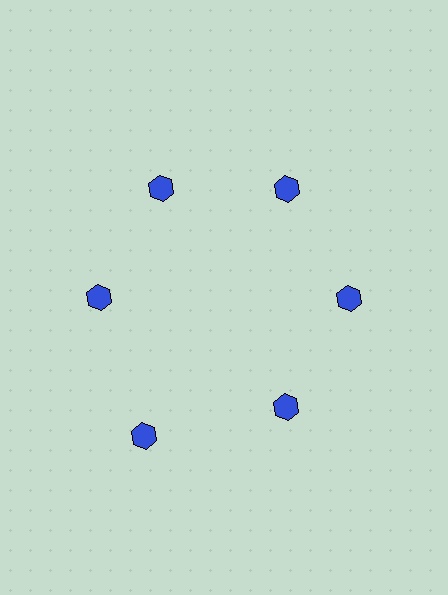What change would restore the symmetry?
The symmetry would be restored by moving it inward, back onto the ring so that all 6 hexagons sit at equal angles and equal distance from the center.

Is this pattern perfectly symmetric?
No. The 6 blue hexagons are arranged in a ring, but one element near the 7 o'clock position is pushed outward from the center, breaking the 6-fold rotational symmetry.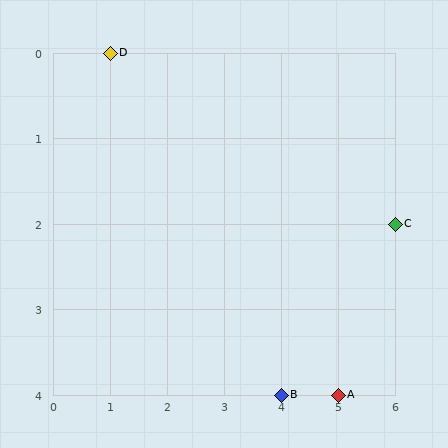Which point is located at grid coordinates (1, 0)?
Point D is at (1, 0).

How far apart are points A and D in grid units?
Points A and D are 4 columns and 4 rows apart (about 5.7 grid units diagonally).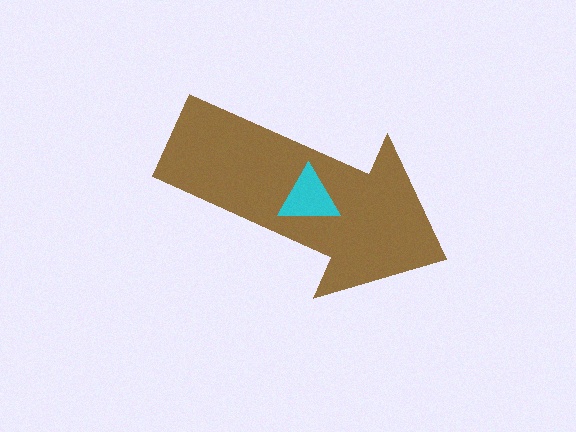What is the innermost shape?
The cyan triangle.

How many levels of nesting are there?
2.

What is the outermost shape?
The brown arrow.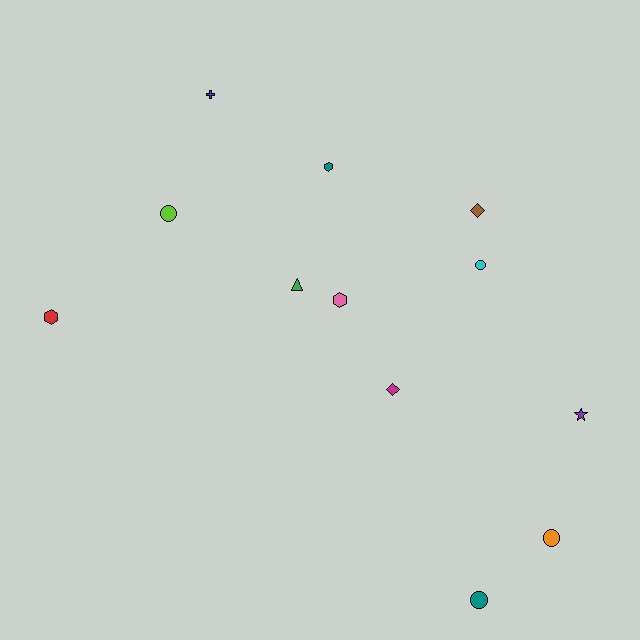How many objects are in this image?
There are 12 objects.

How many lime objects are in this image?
There is 1 lime object.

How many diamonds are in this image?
There are 2 diamonds.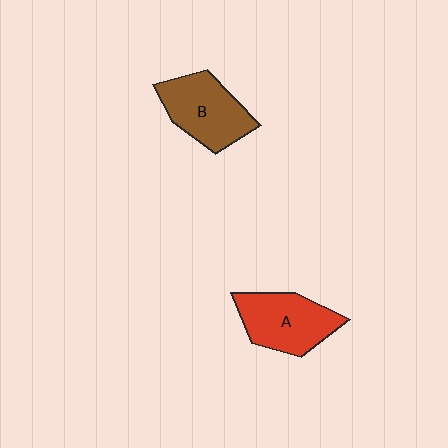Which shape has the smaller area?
Shape A (red).